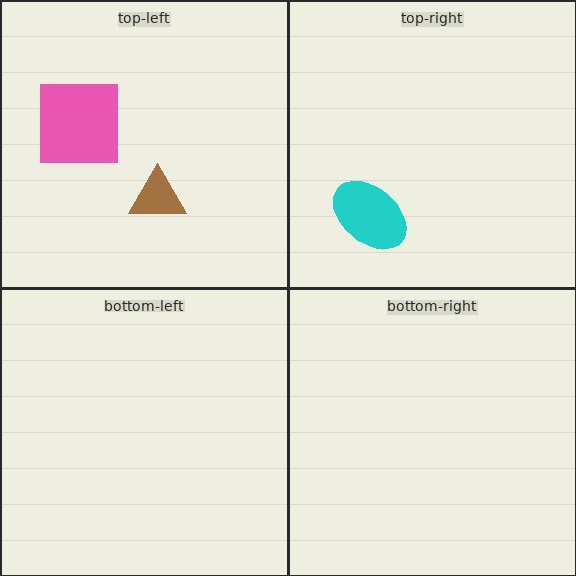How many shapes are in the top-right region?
1.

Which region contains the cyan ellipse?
The top-right region.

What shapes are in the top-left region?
The brown triangle, the pink square.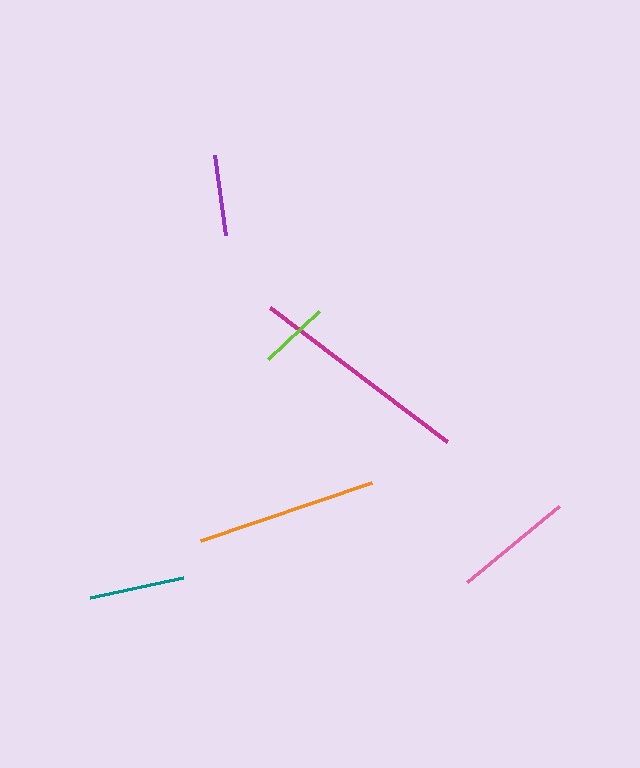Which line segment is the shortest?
The lime line is the shortest at approximately 70 pixels.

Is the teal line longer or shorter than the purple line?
The teal line is longer than the purple line.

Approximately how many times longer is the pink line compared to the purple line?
The pink line is approximately 1.5 times the length of the purple line.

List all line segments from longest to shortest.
From longest to shortest: magenta, orange, pink, teal, purple, lime.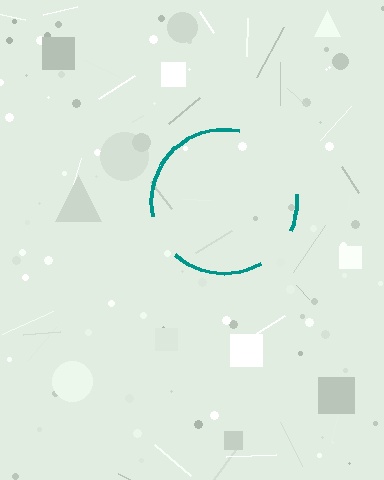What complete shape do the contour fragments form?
The contour fragments form a circle.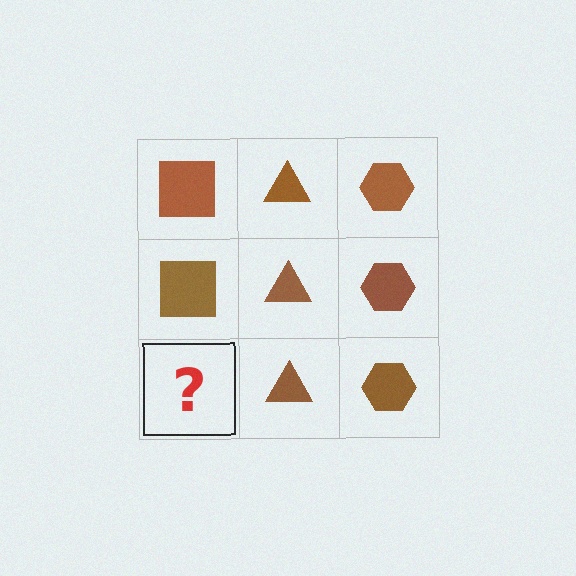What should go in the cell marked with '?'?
The missing cell should contain a brown square.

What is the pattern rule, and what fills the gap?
The rule is that each column has a consistent shape. The gap should be filled with a brown square.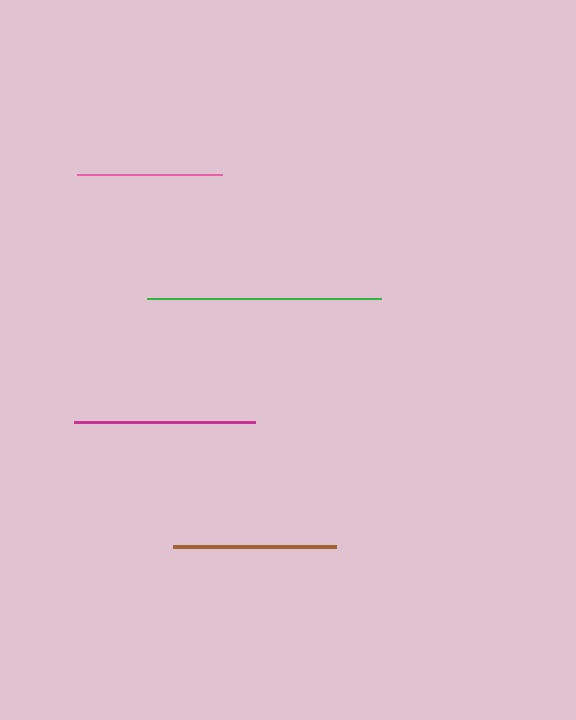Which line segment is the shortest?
The pink line is the shortest at approximately 145 pixels.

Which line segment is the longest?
The green line is the longest at approximately 233 pixels.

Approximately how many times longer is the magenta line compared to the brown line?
The magenta line is approximately 1.1 times the length of the brown line.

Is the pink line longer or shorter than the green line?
The green line is longer than the pink line.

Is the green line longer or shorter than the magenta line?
The green line is longer than the magenta line.